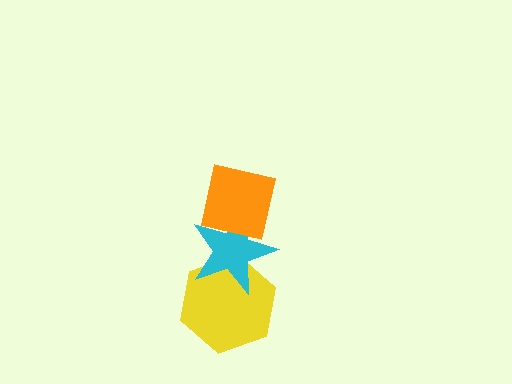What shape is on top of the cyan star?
The orange square is on top of the cyan star.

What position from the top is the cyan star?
The cyan star is 2nd from the top.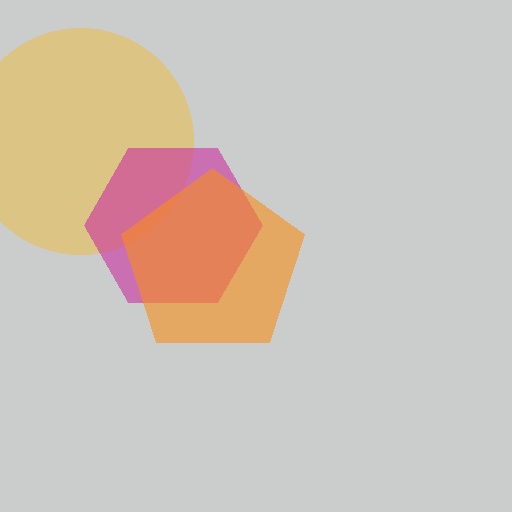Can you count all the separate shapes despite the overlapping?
Yes, there are 3 separate shapes.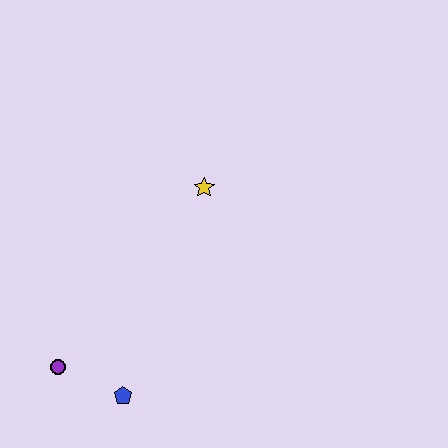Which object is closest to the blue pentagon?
The purple circle is closest to the blue pentagon.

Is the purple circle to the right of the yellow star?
No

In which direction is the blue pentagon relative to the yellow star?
The blue pentagon is below the yellow star.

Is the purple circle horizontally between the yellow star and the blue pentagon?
No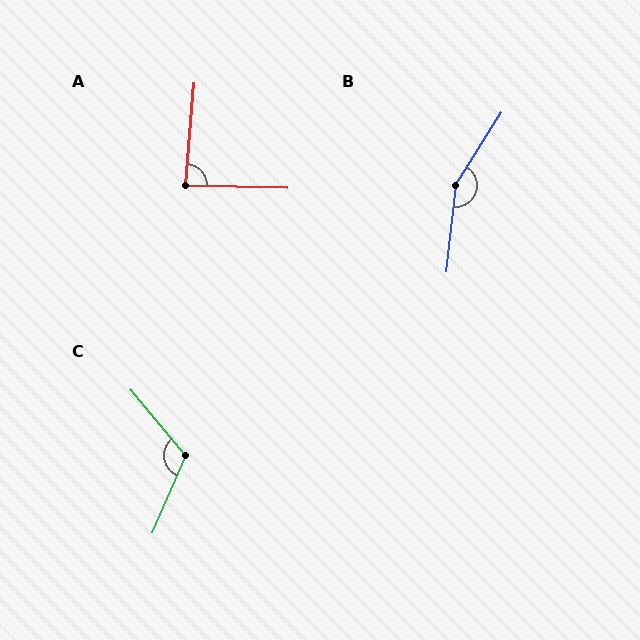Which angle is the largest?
B, at approximately 154 degrees.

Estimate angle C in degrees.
Approximately 117 degrees.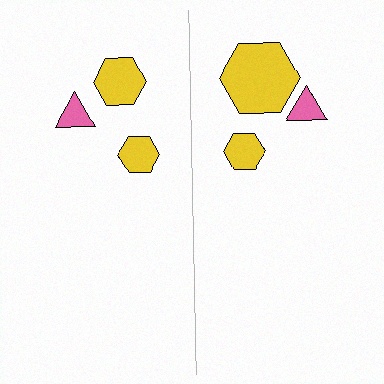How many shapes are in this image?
There are 6 shapes in this image.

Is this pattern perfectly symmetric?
No, the pattern is not perfectly symmetric. The yellow hexagon on the right side has a different size than its mirror counterpart.